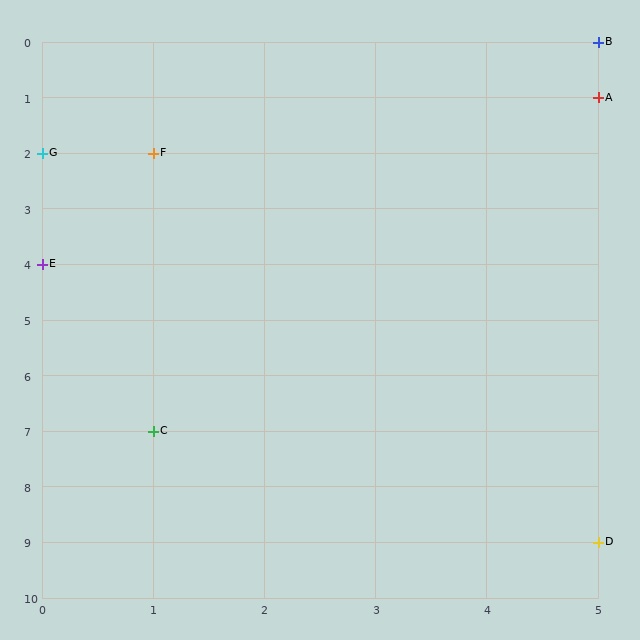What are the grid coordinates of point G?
Point G is at grid coordinates (0, 2).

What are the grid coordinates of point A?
Point A is at grid coordinates (5, 1).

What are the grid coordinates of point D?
Point D is at grid coordinates (5, 9).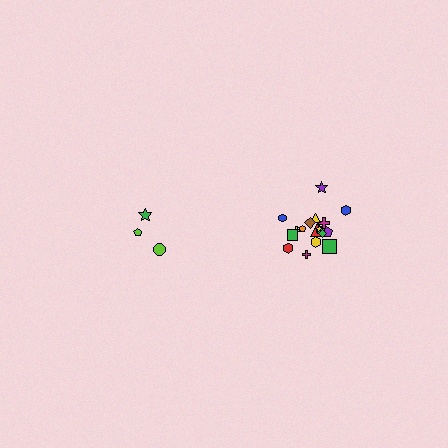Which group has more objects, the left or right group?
The right group.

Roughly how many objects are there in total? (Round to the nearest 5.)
Roughly 20 objects in total.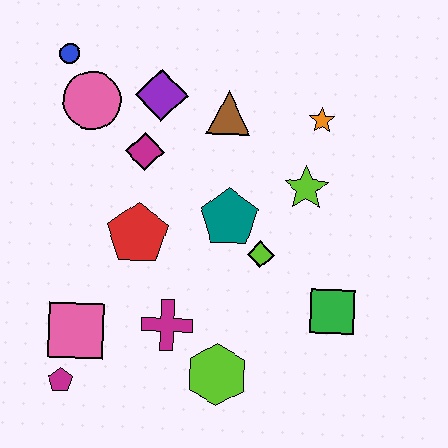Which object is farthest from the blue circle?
The green square is farthest from the blue circle.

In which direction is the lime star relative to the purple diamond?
The lime star is to the right of the purple diamond.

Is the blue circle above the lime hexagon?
Yes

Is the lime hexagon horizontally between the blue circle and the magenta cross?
No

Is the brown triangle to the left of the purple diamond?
No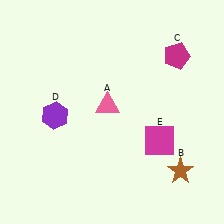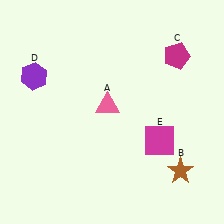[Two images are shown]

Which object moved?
The purple hexagon (D) moved up.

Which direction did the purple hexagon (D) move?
The purple hexagon (D) moved up.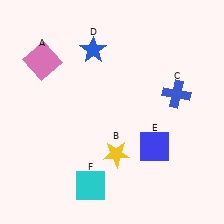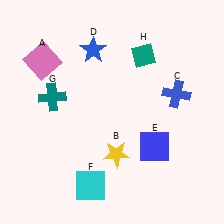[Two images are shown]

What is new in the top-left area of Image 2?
A teal cross (G) was added in the top-left area of Image 2.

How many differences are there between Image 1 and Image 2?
There are 2 differences between the two images.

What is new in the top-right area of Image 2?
A teal diamond (H) was added in the top-right area of Image 2.